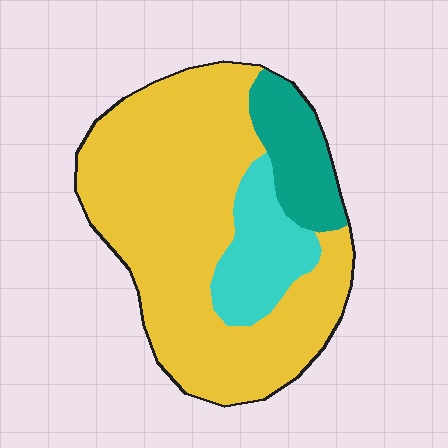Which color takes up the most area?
Yellow, at roughly 70%.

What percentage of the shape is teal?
Teal takes up about one eighth (1/8) of the shape.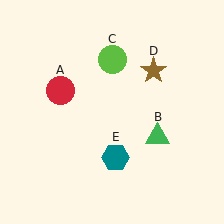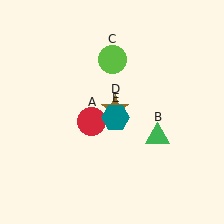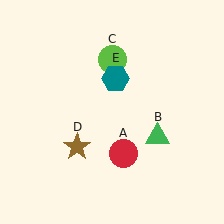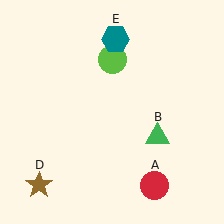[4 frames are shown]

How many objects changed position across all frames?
3 objects changed position: red circle (object A), brown star (object D), teal hexagon (object E).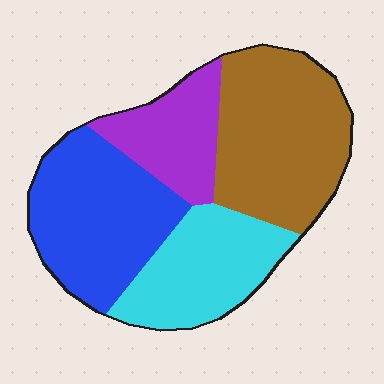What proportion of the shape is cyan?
Cyan covers about 20% of the shape.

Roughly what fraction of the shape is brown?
Brown takes up about one third (1/3) of the shape.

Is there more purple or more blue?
Blue.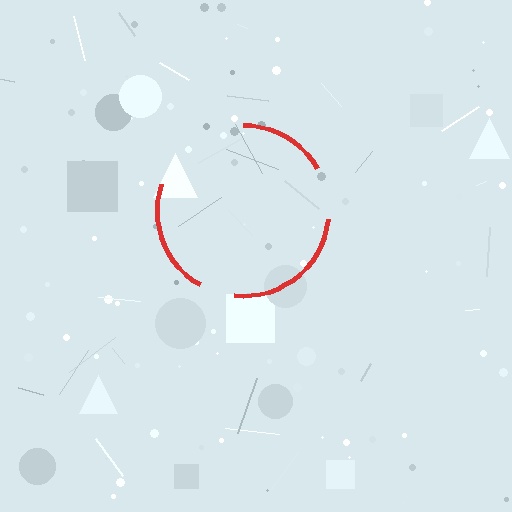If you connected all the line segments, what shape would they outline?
They would outline a circle.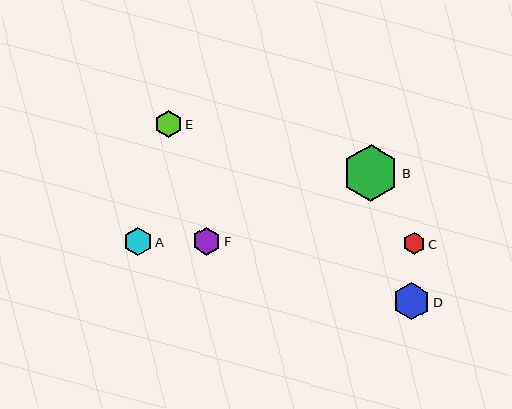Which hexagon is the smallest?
Hexagon C is the smallest with a size of approximately 22 pixels.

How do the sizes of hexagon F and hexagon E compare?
Hexagon F and hexagon E are approximately the same size.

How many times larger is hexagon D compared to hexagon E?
Hexagon D is approximately 1.4 times the size of hexagon E.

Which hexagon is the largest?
Hexagon B is the largest with a size of approximately 56 pixels.